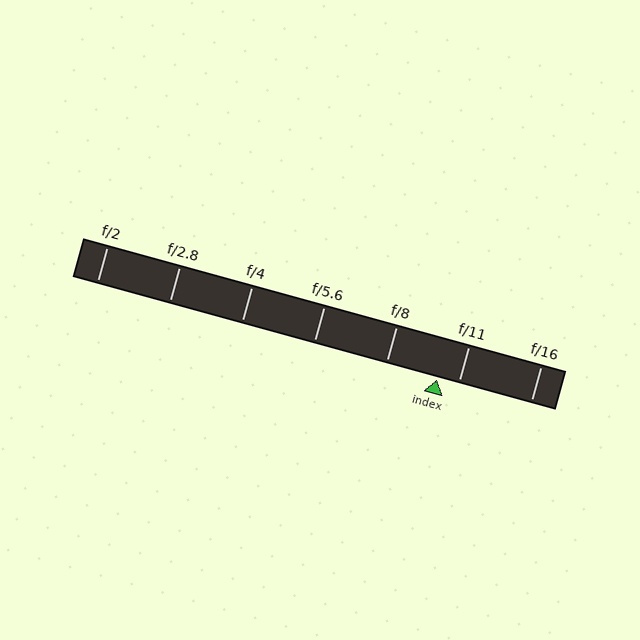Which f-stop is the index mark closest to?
The index mark is closest to f/11.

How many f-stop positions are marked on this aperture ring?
There are 7 f-stop positions marked.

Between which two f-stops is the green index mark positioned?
The index mark is between f/8 and f/11.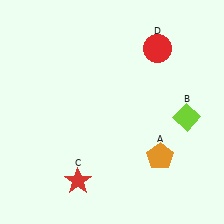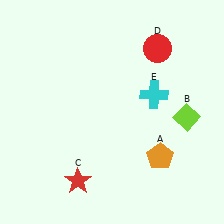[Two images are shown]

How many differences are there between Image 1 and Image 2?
There is 1 difference between the two images.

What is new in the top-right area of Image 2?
A cyan cross (E) was added in the top-right area of Image 2.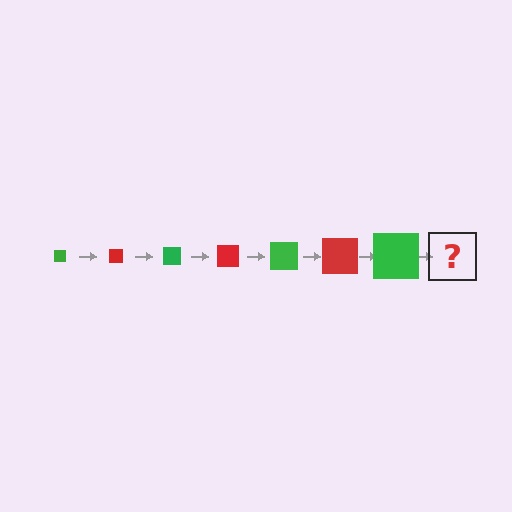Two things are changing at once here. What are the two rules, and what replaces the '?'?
The two rules are that the square grows larger each step and the color cycles through green and red. The '?' should be a red square, larger than the previous one.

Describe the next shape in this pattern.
It should be a red square, larger than the previous one.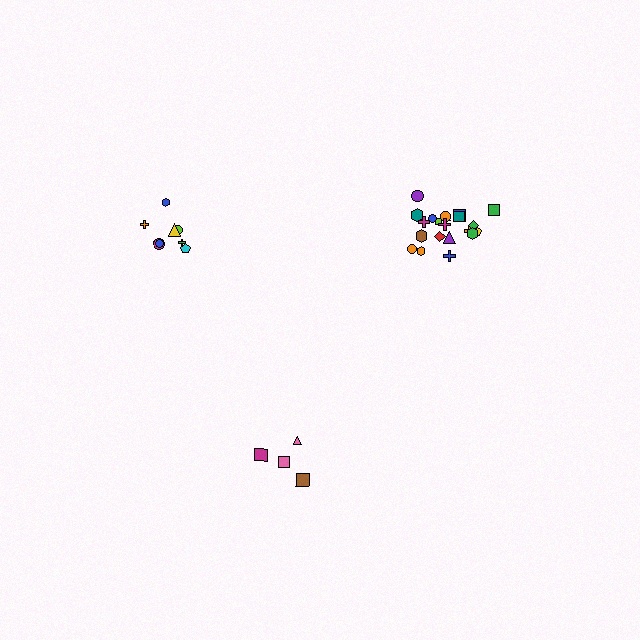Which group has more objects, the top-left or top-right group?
The top-right group.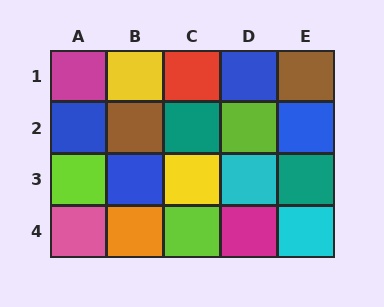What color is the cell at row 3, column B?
Blue.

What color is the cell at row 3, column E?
Teal.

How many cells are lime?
3 cells are lime.